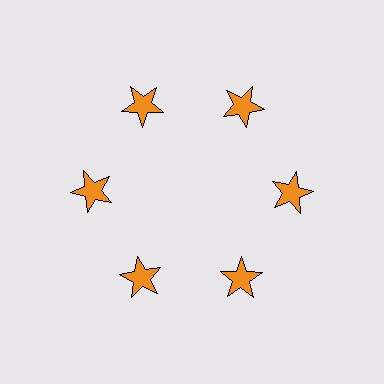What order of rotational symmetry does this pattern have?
This pattern has 6-fold rotational symmetry.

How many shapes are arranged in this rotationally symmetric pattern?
There are 6 shapes, arranged in 6 groups of 1.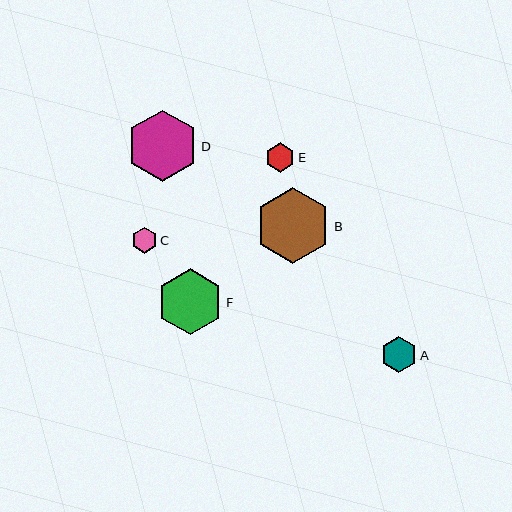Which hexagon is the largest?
Hexagon B is the largest with a size of approximately 76 pixels.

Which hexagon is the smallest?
Hexagon C is the smallest with a size of approximately 26 pixels.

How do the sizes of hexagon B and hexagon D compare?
Hexagon B and hexagon D are approximately the same size.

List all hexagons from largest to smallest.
From largest to smallest: B, D, F, A, E, C.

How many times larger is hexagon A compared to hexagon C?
Hexagon A is approximately 1.4 times the size of hexagon C.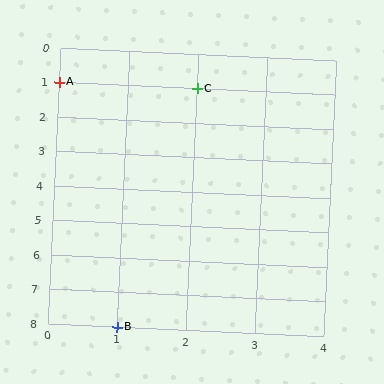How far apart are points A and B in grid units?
Points A and B are 1 column and 7 rows apart (about 7.1 grid units diagonally).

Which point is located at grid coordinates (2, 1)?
Point C is at (2, 1).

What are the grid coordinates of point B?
Point B is at grid coordinates (1, 8).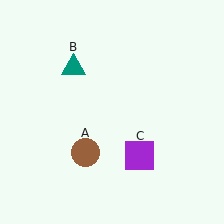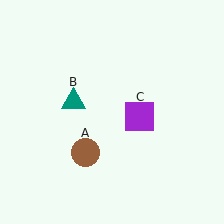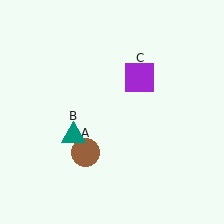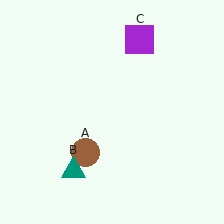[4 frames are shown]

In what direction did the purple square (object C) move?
The purple square (object C) moved up.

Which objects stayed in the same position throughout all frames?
Brown circle (object A) remained stationary.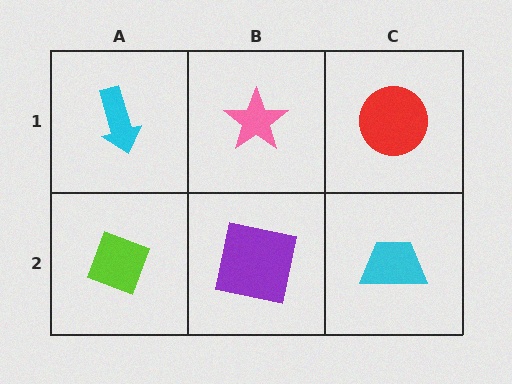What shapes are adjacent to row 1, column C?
A cyan trapezoid (row 2, column C), a pink star (row 1, column B).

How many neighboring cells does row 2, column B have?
3.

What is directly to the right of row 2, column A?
A purple square.